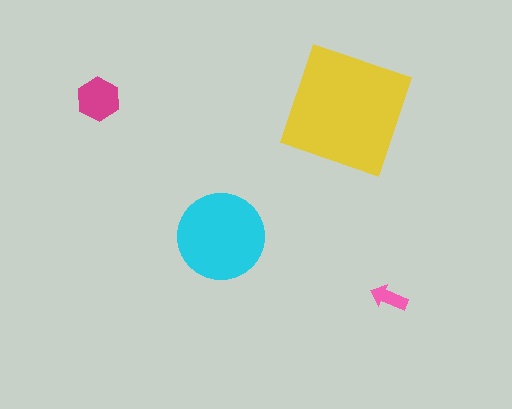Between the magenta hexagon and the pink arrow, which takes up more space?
The magenta hexagon.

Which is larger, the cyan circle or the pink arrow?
The cyan circle.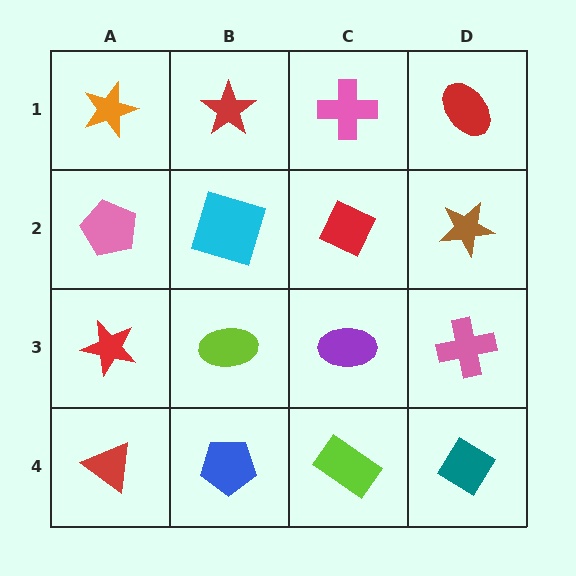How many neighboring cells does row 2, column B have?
4.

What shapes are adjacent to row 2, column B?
A red star (row 1, column B), a lime ellipse (row 3, column B), a pink pentagon (row 2, column A), a red diamond (row 2, column C).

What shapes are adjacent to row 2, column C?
A pink cross (row 1, column C), a purple ellipse (row 3, column C), a cyan square (row 2, column B), a brown star (row 2, column D).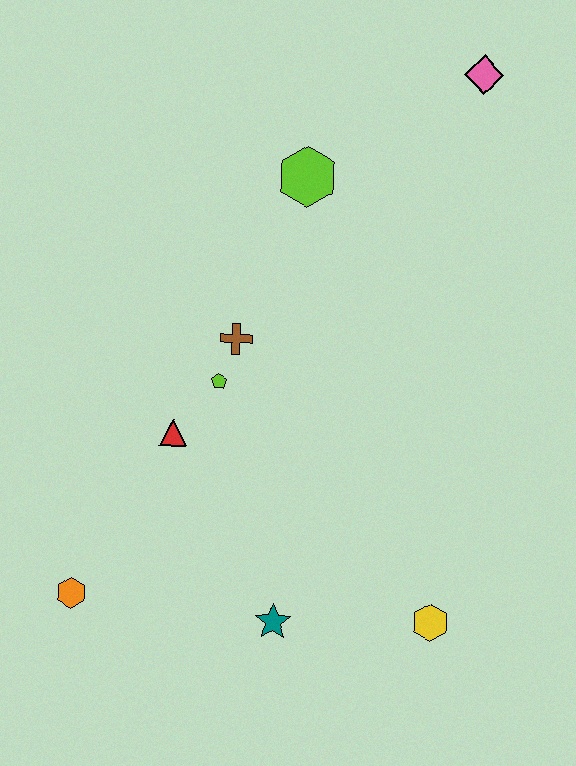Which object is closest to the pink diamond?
The lime hexagon is closest to the pink diamond.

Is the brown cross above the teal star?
Yes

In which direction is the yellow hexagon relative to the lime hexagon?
The yellow hexagon is below the lime hexagon.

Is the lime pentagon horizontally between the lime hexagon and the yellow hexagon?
No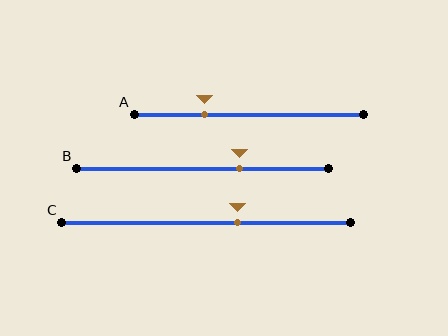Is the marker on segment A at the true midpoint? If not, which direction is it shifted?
No, the marker on segment A is shifted to the left by about 19% of the segment length.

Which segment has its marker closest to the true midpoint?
Segment C has its marker closest to the true midpoint.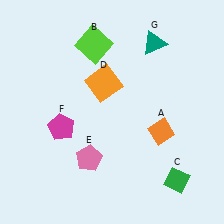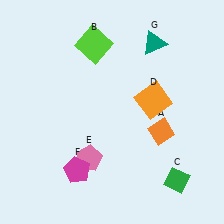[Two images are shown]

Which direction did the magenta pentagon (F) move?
The magenta pentagon (F) moved down.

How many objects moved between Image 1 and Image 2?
2 objects moved between the two images.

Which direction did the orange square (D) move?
The orange square (D) moved right.